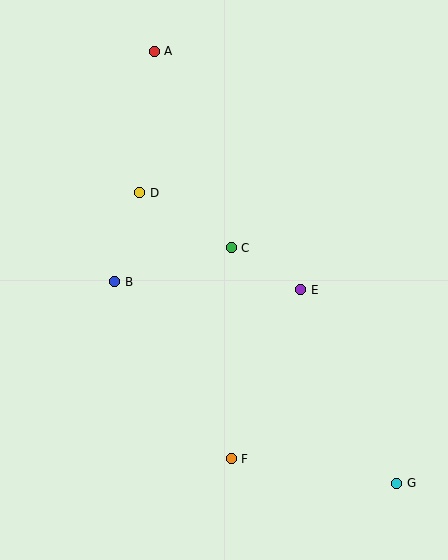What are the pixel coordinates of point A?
Point A is at (154, 51).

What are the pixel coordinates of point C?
Point C is at (231, 248).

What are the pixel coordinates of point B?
Point B is at (115, 282).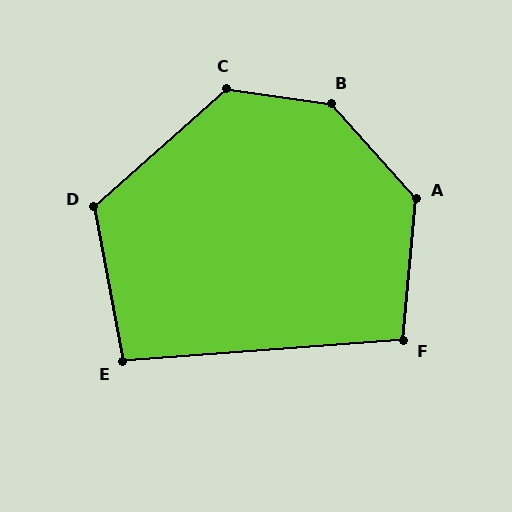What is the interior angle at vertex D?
Approximately 121 degrees (obtuse).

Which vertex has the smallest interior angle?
E, at approximately 97 degrees.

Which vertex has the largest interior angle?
B, at approximately 140 degrees.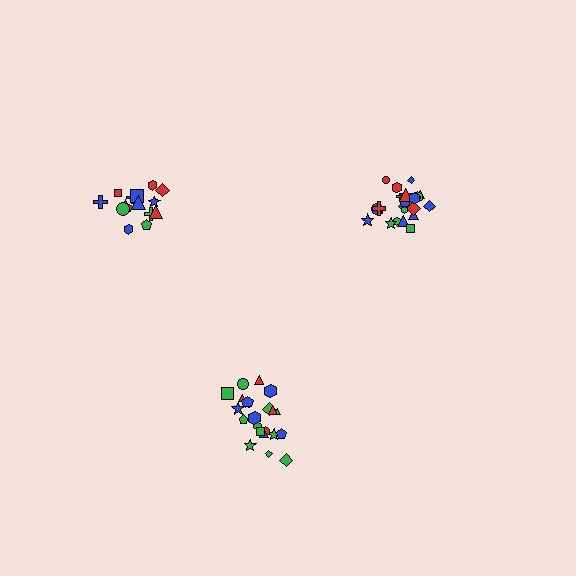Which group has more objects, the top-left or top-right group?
The top-right group.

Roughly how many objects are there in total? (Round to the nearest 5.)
Roughly 60 objects in total.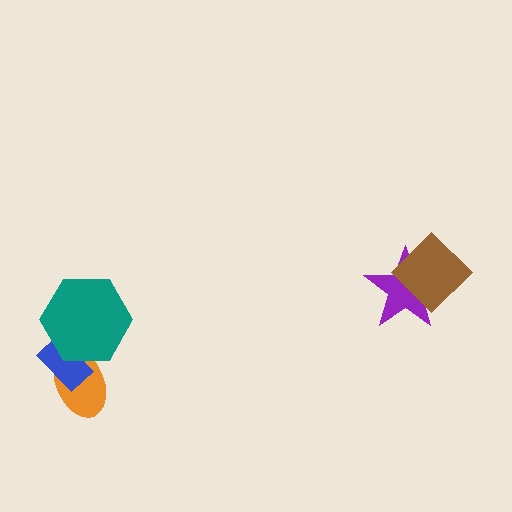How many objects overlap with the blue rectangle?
2 objects overlap with the blue rectangle.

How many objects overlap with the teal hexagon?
2 objects overlap with the teal hexagon.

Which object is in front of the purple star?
The brown diamond is in front of the purple star.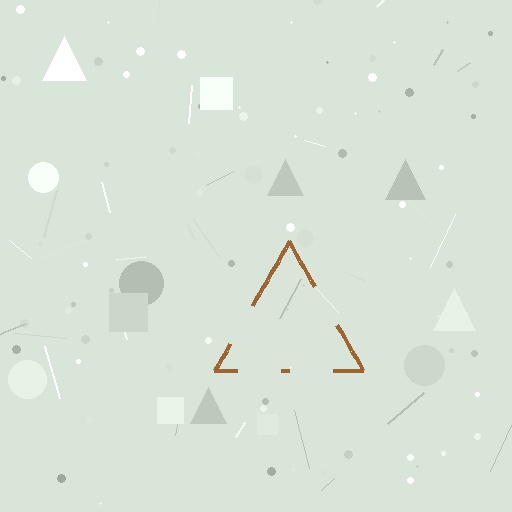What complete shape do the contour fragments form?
The contour fragments form a triangle.